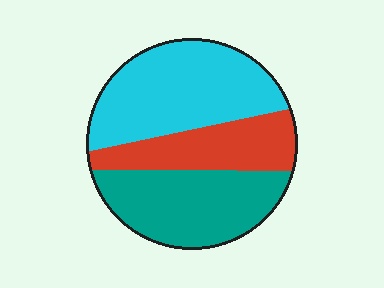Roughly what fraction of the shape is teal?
Teal takes up about one third (1/3) of the shape.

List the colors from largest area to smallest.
From largest to smallest: cyan, teal, red.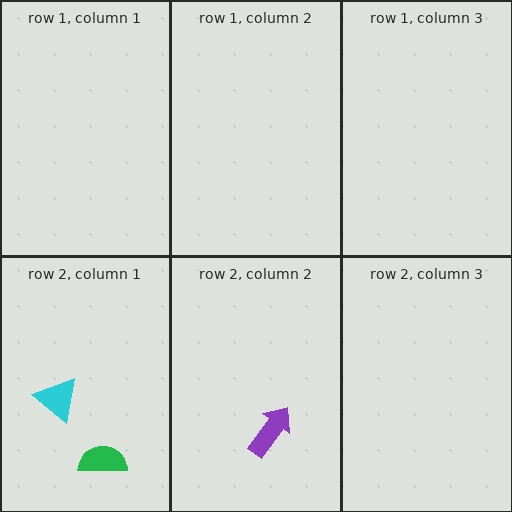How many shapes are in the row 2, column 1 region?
2.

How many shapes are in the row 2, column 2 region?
1.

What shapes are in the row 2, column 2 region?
The purple arrow.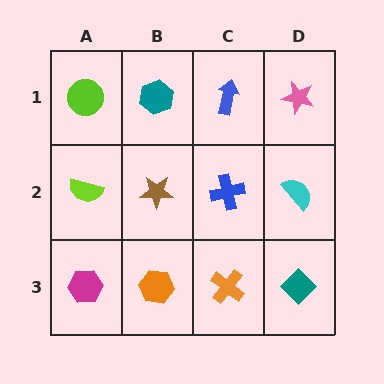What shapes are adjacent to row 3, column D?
A cyan semicircle (row 2, column D), an orange cross (row 3, column C).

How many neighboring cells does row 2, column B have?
4.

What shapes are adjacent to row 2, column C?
A blue arrow (row 1, column C), an orange cross (row 3, column C), a brown star (row 2, column B), a cyan semicircle (row 2, column D).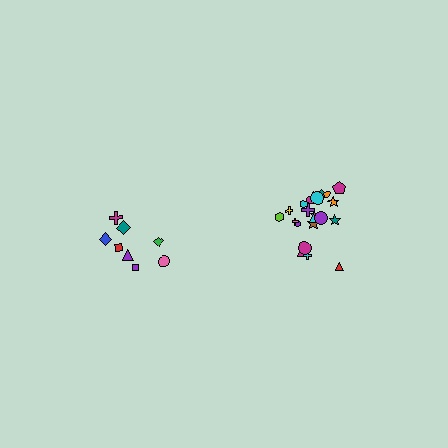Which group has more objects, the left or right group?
The right group.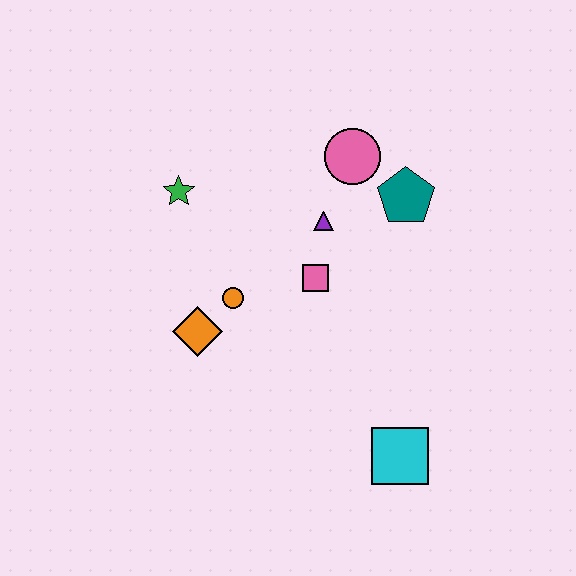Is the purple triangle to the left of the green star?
No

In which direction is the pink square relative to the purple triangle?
The pink square is below the purple triangle.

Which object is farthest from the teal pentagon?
The cyan square is farthest from the teal pentagon.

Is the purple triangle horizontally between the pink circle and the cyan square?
No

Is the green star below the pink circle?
Yes